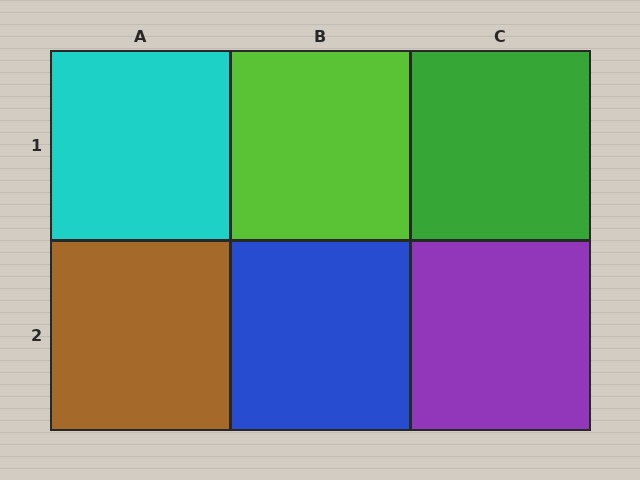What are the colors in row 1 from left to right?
Cyan, lime, green.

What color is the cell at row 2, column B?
Blue.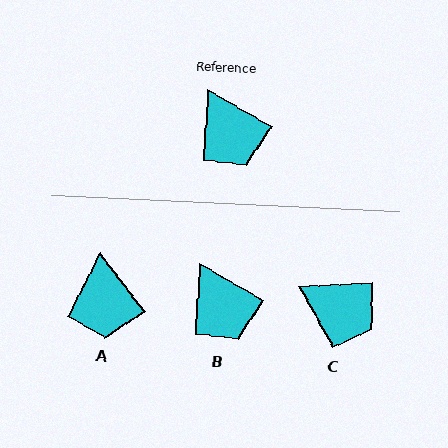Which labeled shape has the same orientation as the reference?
B.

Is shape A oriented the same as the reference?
No, it is off by about 23 degrees.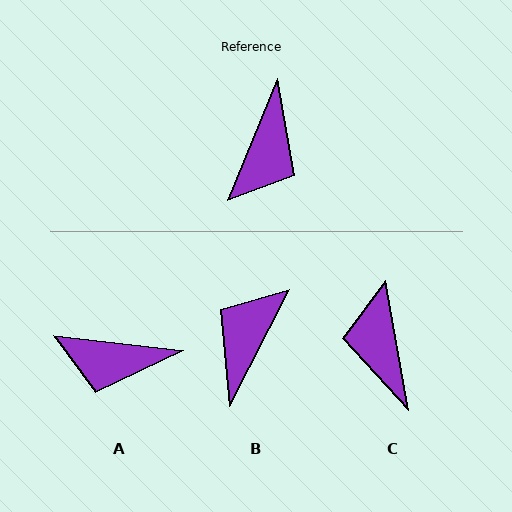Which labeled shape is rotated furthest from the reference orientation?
B, about 176 degrees away.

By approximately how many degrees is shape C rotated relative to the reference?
Approximately 147 degrees clockwise.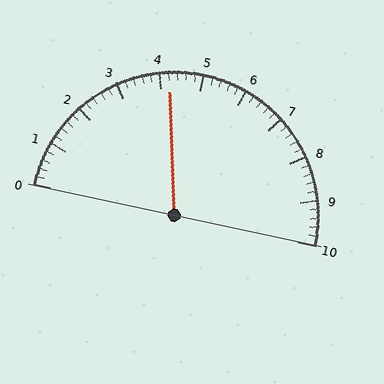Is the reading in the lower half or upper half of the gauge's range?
The reading is in the lower half of the range (0 to 10).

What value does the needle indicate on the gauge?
The needle indicates approximately 4.2.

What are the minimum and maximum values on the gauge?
The gauge ranges from 0 to 10.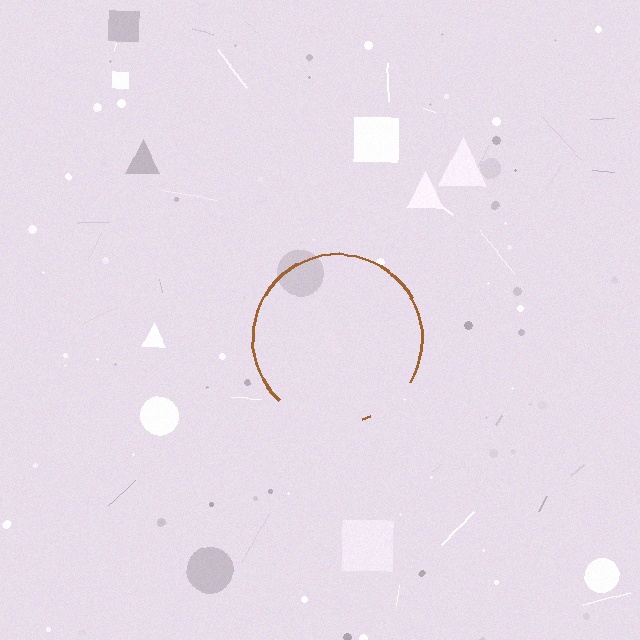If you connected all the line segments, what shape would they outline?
They would outline a circle.